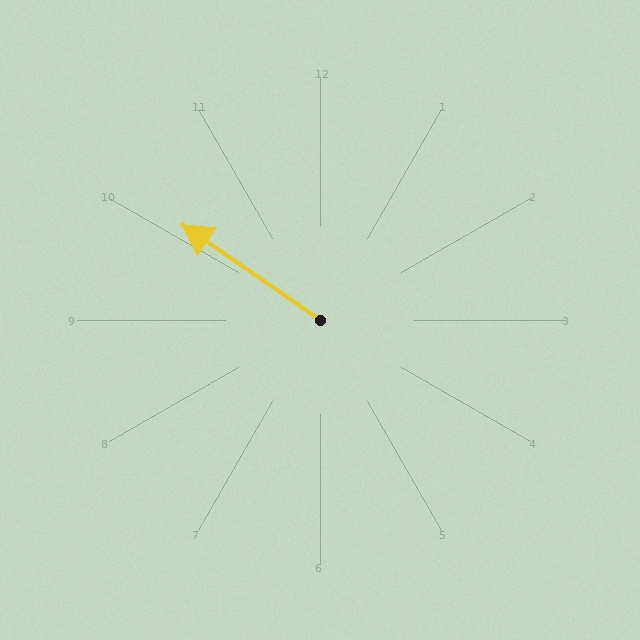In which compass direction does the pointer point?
Northwest.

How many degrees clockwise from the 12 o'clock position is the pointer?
Approximately 305 degrees.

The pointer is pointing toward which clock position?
Roughly 10 o'clock.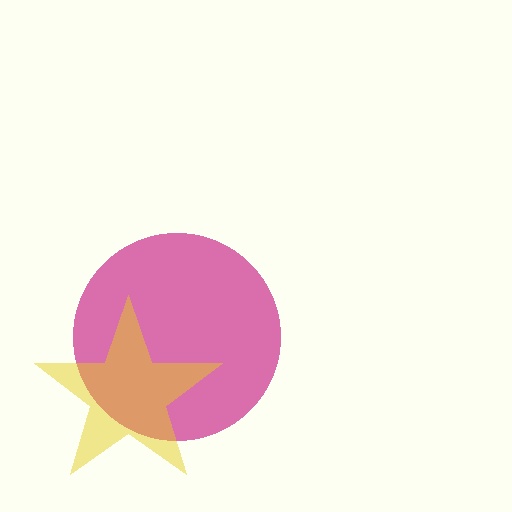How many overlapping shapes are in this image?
There are 2 overlapping shapes in the image.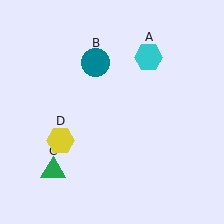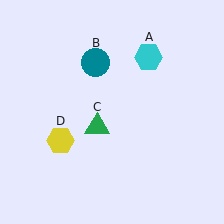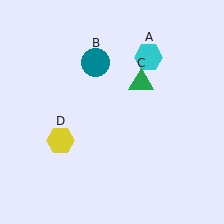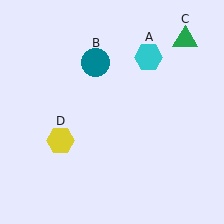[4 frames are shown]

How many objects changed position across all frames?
1 object changed position: green triangle (object C).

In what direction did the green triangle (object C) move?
The green triangle (object C) moved up and to the right.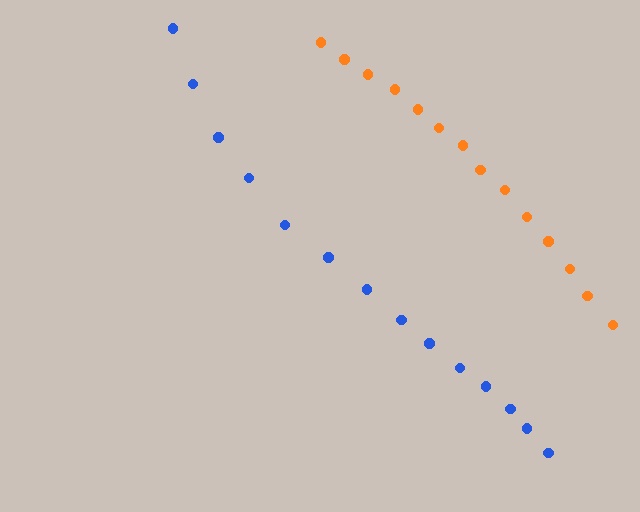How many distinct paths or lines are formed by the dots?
There are 2 distinct paths.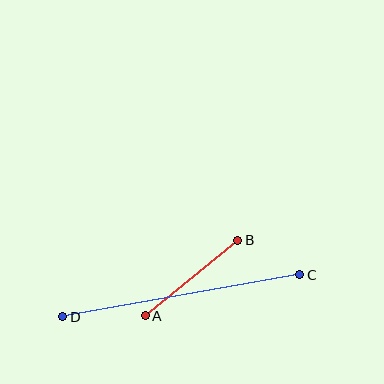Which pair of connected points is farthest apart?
Points C and D are farthest apart.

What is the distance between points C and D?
The distance is approximately 240 pixels.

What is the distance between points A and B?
The distance is approximately 120 pixels.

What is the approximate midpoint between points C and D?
The midpoint is at approximately (181, 296) pixels.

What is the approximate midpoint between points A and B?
The midpoint is at approximately (191, 278) pixels.